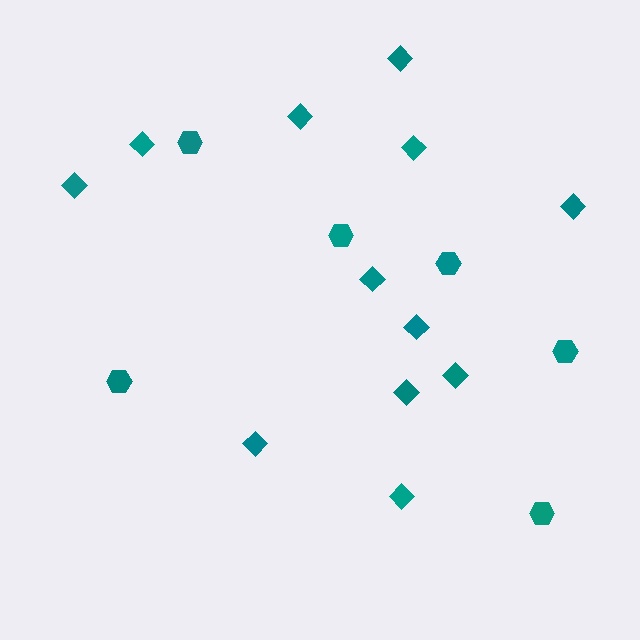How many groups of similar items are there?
There are 2 groups: one group of hexagons (6) and one group of diamonds (12).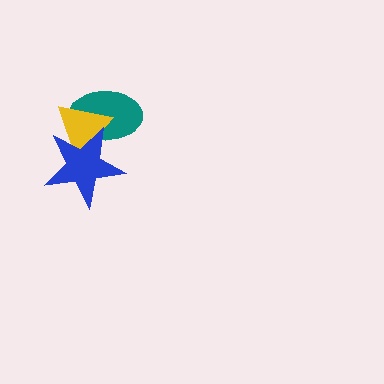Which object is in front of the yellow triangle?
The blue star is in front of the yellow triangle.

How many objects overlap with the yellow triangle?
2 objects overlap with the yellow triangle.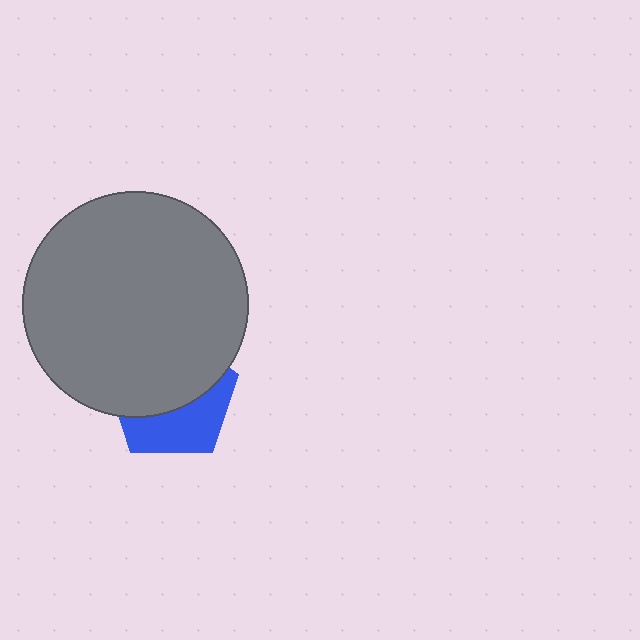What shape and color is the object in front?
The object in front is a gray circle.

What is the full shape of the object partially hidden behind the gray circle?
The partially hidden object is a blue pentagon.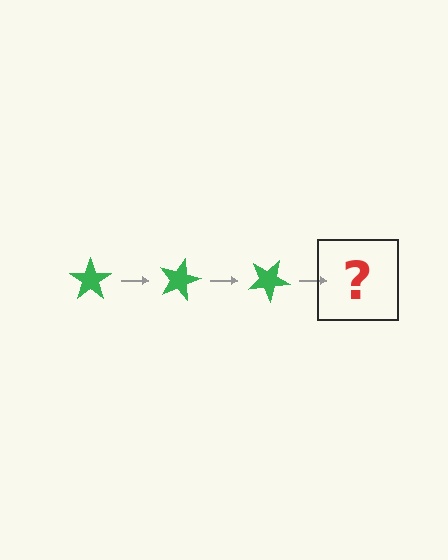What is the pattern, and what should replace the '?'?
The pattern is that the star rotates 15 degrees each step. The '?' should be a green star rotated 45 degrees.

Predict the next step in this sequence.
The next step is a green star rotated 45 degrees.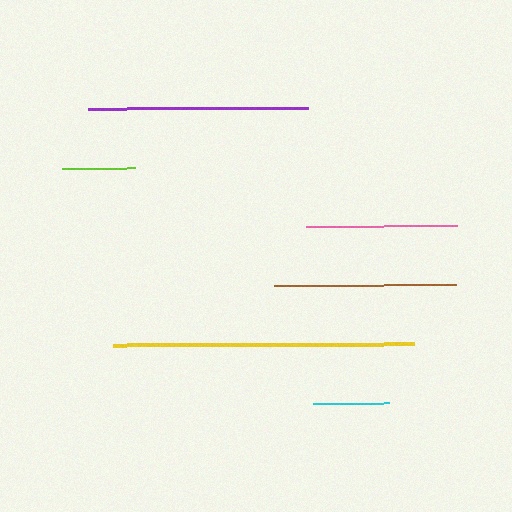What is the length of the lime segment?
The lime segment is approximately 73 pixels long.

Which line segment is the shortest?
The lime line is the shortest at approximately 73 pixels.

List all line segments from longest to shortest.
From longest to shortest: yellow, purple, brown, pink, cyan, lime.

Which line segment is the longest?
The yellow line is the longest at approximately 301 pixels.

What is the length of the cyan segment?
The cyan segment is approximately 76 pixels long.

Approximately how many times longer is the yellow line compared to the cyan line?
The yellow line is approximately 4.0 times the length of the cyan line.